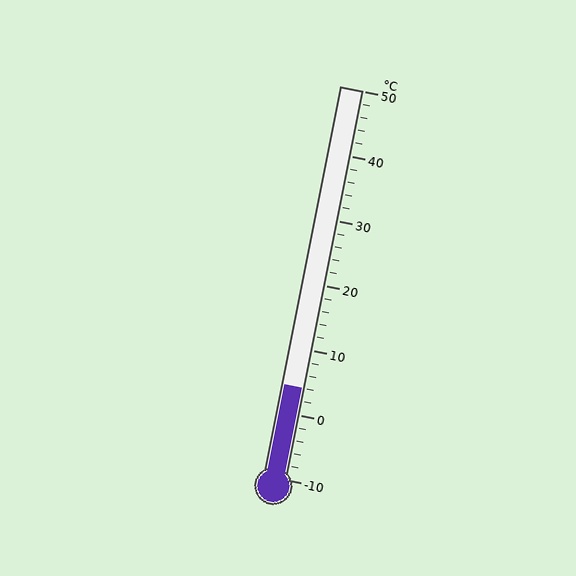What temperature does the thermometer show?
The thermometer shows approximately 4°C.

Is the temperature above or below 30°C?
The temperature is below 30°C.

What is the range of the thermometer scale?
The thermometer scale ranges from -10°C to 50°C.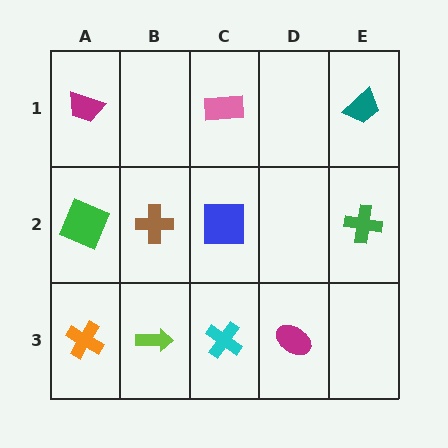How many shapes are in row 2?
4 shapes.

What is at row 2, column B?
A brown cross.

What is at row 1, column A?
A magenta trapezoid.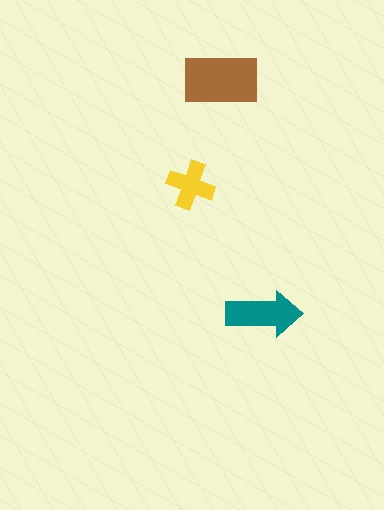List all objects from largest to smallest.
The brown rectangle, the teal arrow, the yellow cross.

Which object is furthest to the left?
The yellow cross is leftmost.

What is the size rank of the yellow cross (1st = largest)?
3rd.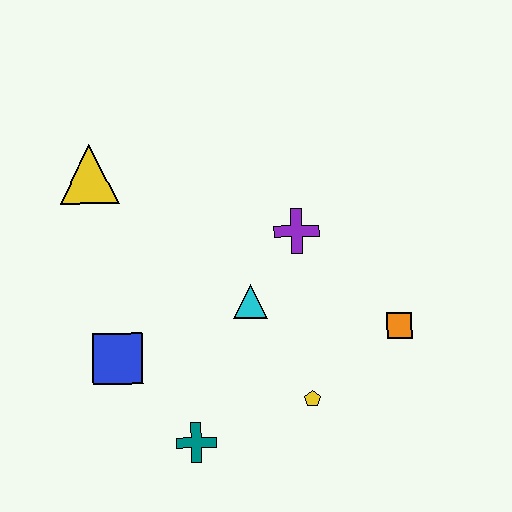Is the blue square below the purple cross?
Yes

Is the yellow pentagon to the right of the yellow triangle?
Yes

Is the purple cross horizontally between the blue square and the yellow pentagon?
Yes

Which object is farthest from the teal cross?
The yellow triangle is farthest from the teal cross.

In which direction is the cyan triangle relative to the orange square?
The cyan triangle is to the left of the orange square.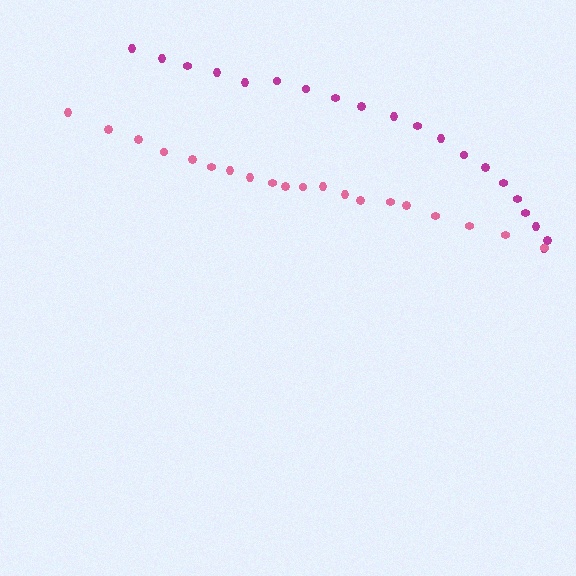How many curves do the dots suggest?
There are 2 distinct paths.